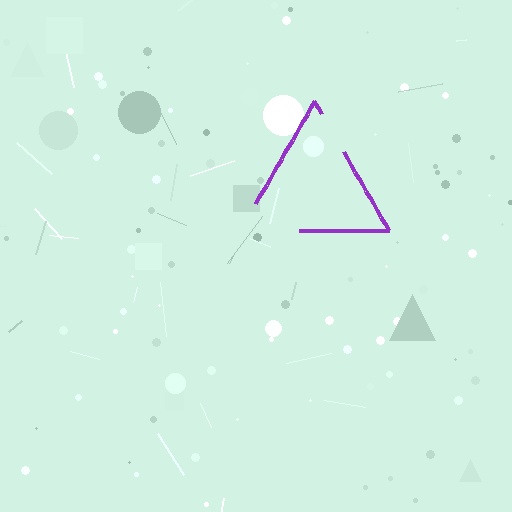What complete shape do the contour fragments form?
The contour fragments form a triangle.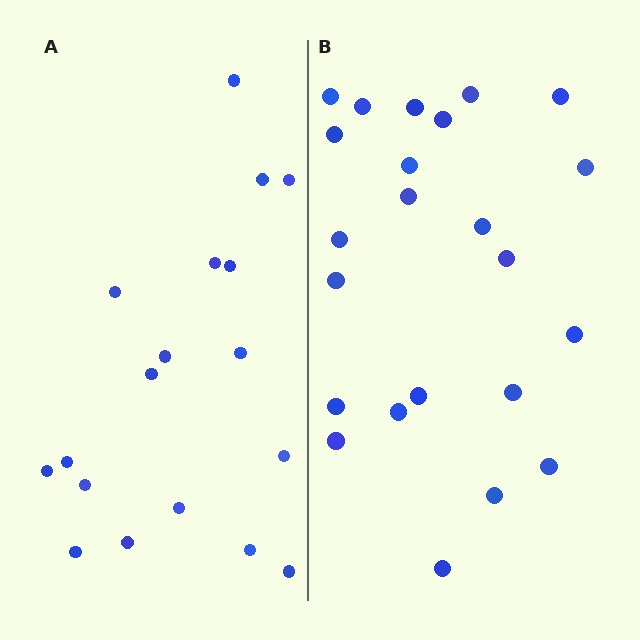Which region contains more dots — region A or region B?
Region B (the right region) has more dots.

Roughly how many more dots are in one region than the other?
Region B has about 5 more dots than region A.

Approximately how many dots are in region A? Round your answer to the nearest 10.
About 20 dots. (The exact count is 18, which rounds to 20.)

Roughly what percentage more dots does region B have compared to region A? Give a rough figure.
About 30% more.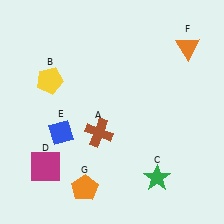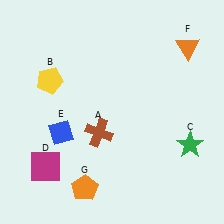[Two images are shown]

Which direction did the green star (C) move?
The green star (C) moved up.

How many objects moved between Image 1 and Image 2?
1 object moved between the two images.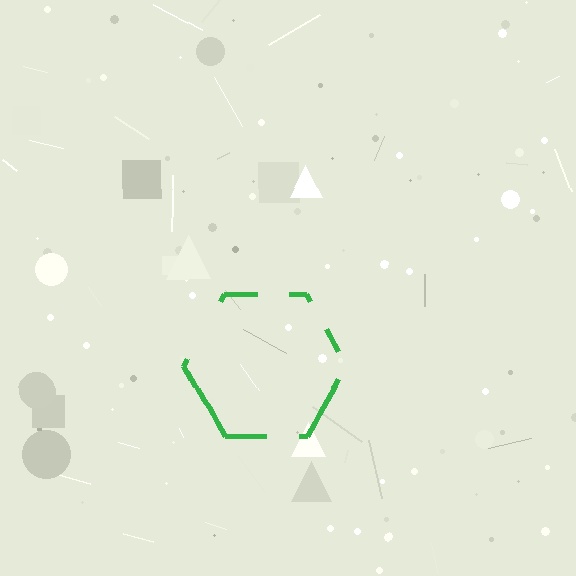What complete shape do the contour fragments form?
The contour fragments form a hexagon.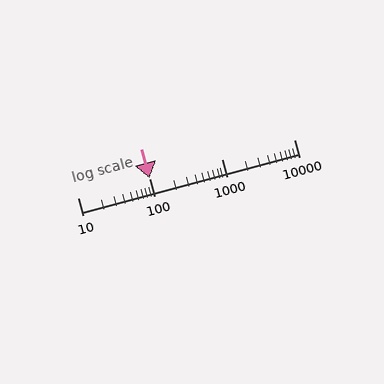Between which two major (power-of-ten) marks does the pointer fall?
The pointer is between 100 and 1000.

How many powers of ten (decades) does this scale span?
The scale spans 3 decades, from 10 to 10000.